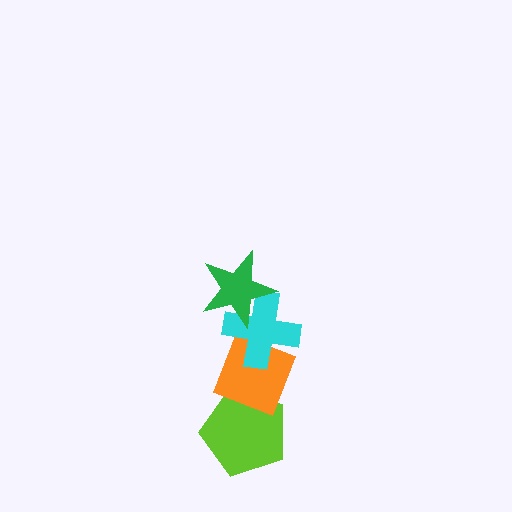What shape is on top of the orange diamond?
The cyan cross is on top of the orange diamond.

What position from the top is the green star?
The green star is 1st from the top.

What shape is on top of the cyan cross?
The green star is on top of the cyan cross.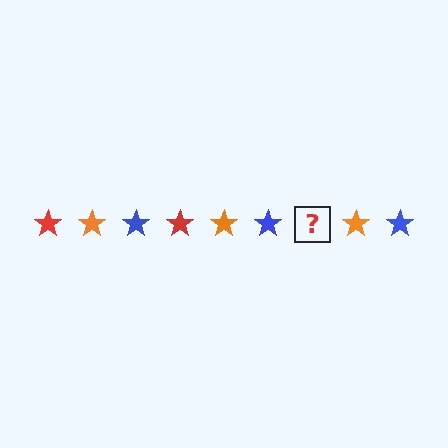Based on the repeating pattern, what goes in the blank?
The blank should be a red star.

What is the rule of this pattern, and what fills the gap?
The rule is that the pattern cycles through red, orange, blue stars. The gap should be filled with a red star.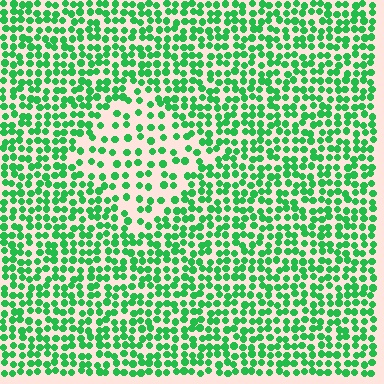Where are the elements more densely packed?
The elements are more densely packed outside the diamond boundary.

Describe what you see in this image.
The image contains small green elements arranged at two different densities. A diamond-shaped region is visible where the elements are less densely packed than the surrounding area.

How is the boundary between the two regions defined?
The boundary is defined by a change in element density (approximately 2.0x ratio). All elements are the same color, size, and shape.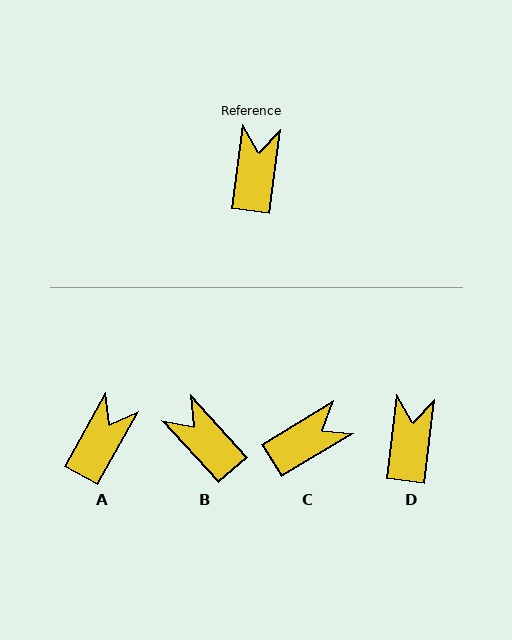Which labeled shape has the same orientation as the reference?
D.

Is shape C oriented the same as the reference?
No, it is off by about 52 degrees.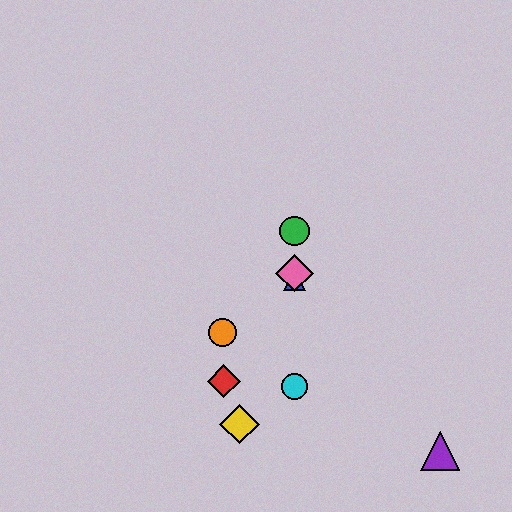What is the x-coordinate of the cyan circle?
The cyan circle is at x≈295.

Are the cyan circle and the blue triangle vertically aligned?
Yes, both are at x≈295.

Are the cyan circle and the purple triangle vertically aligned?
No, the cyan circle is at x≈295 and the purple triangle is at x≈440.